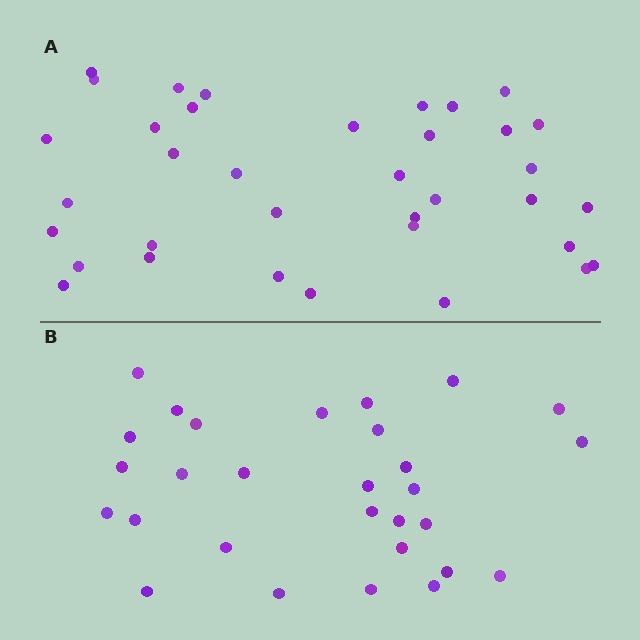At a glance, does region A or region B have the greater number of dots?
Region A (the top region) has more dots.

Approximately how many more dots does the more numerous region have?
Region A has roughly 8 or so more dots than region B.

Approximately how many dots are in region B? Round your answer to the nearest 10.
About 30 dots. (The exact count is 29, which rounds to 30.)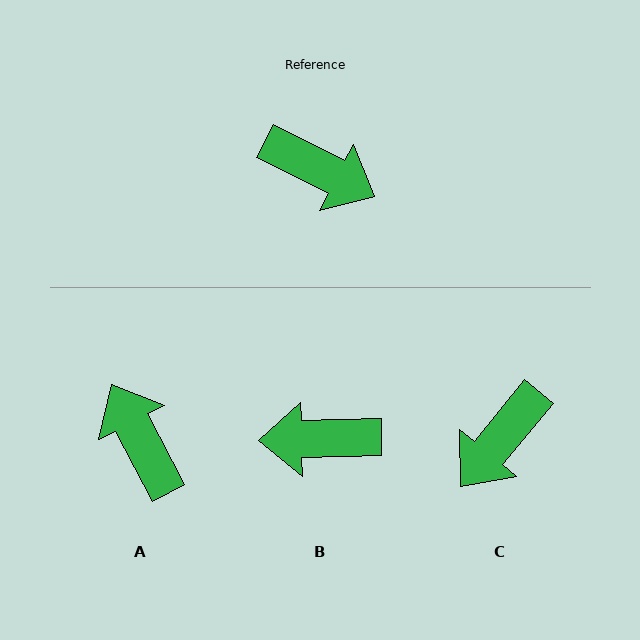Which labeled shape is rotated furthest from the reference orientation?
B, about 152 degrees away.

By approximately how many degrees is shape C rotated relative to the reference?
Approximately 103 degrees clockwise.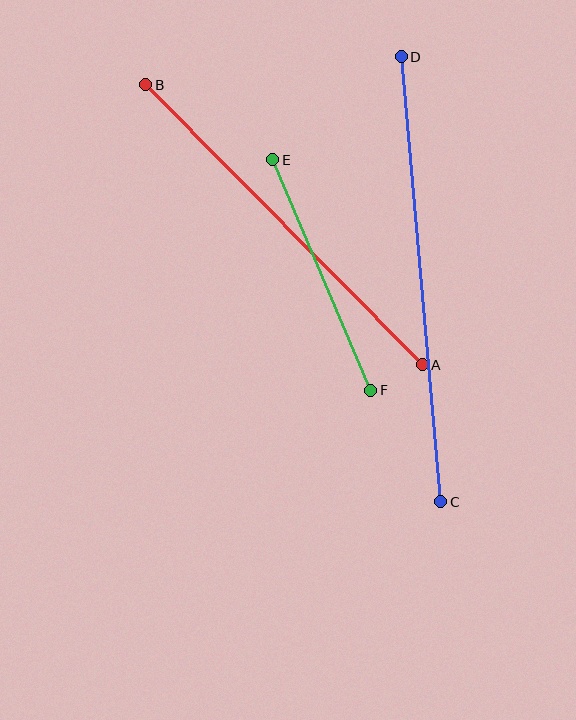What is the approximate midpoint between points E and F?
The midpoint is at approximately (322, 275) pixels.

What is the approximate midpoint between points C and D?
The midpoint is at approximately (421, 279) pixels.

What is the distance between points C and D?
The distance is approximately 447 pixels.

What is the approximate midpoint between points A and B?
The midpoint is at approximately (284, 225) pixels.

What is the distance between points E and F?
The distance is approximately 251 pixels.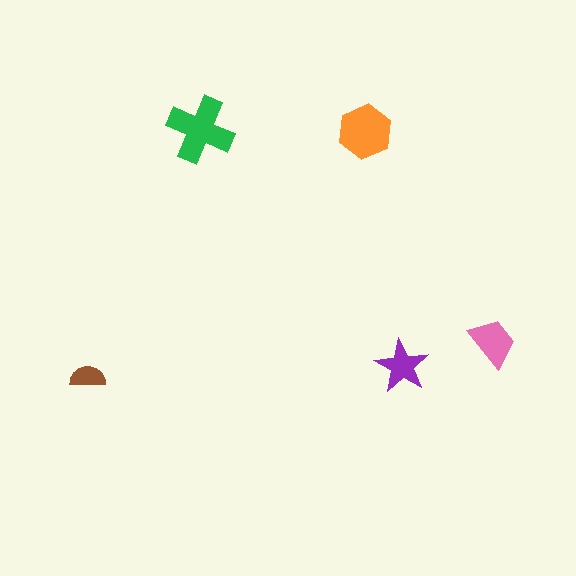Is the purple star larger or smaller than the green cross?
Smaller.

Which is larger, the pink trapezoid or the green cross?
The green cross.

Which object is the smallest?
The brown semicircle.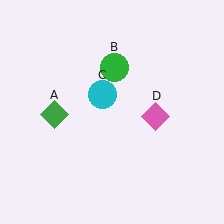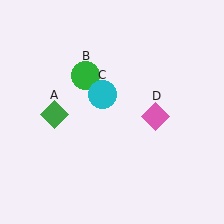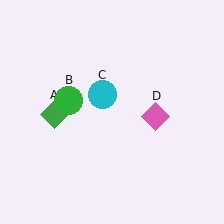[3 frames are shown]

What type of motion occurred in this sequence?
The green circle (object B) rotated counterclockwise around the center of the scene.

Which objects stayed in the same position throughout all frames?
Green diamond (object A) and cyan circle (object C) and pink diamond (object D) remained stationary.